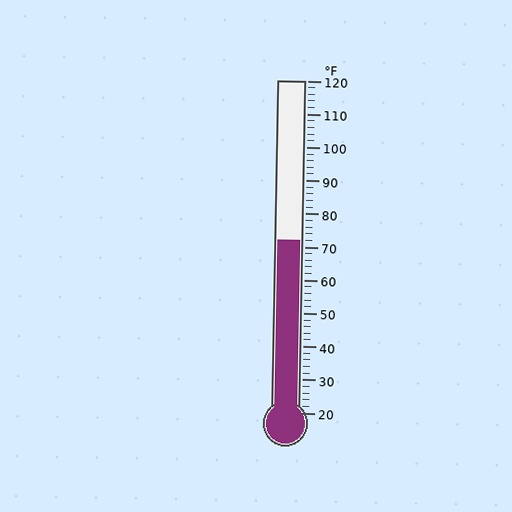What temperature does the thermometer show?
The thermometer shows approximately 72°F.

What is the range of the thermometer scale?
The thermometer scale ranges from 20°F to 120°F.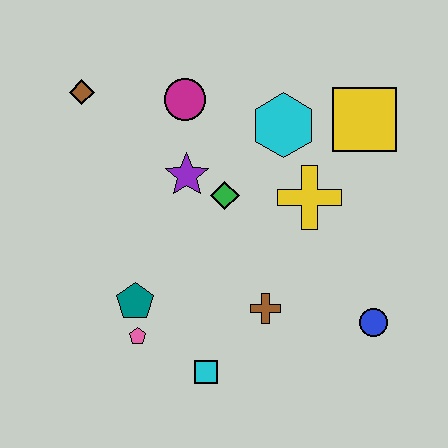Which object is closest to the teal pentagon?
The pink pentagon is closest to the teal pentagon.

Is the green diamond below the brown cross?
No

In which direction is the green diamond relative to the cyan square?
The green diamond is above the cyan square.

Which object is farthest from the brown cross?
The brown diamond is farthest from the brown cross.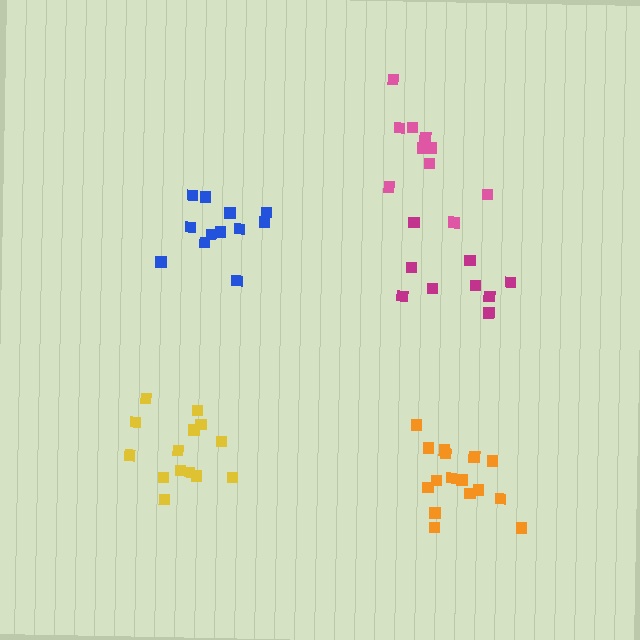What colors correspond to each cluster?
The clusters are colored: magenta, orange, blue, yellow, pink.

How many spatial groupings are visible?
There are 5 spatial groupings.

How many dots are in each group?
Group 1: 10 dots, Group 2: 16 dots, Group 3: 12 dots, Group 4: 14 dots, Group 5: 11 dots (63 total).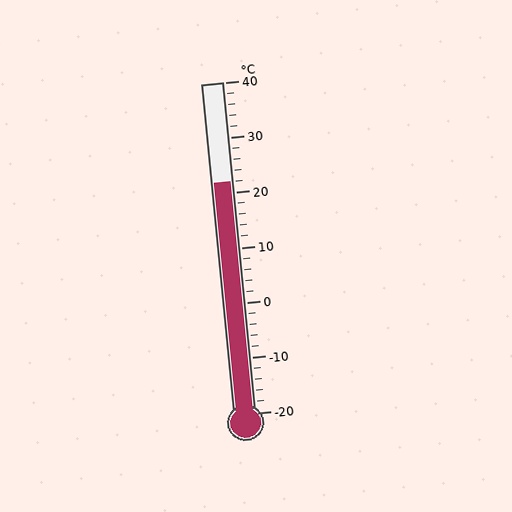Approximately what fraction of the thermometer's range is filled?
The thermometer is filled to approximately 70% of its range.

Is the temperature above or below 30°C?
The temperature is below 30°C.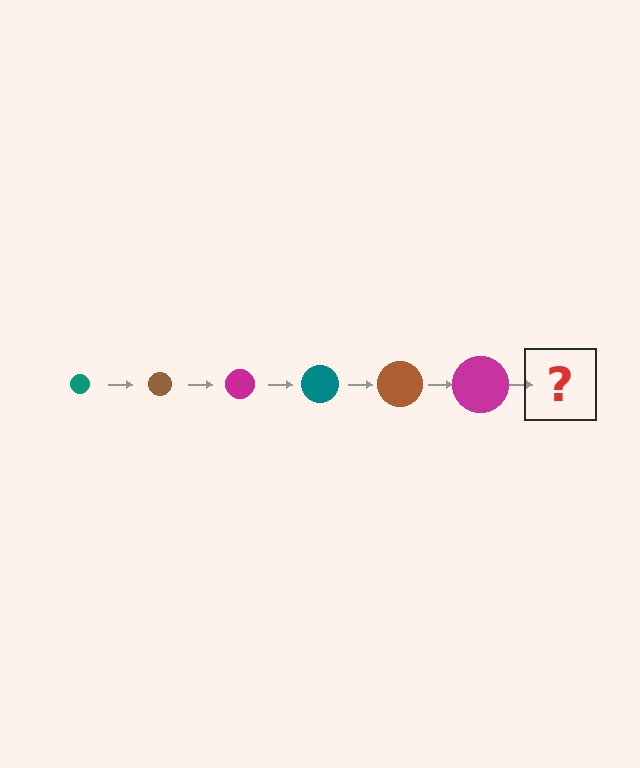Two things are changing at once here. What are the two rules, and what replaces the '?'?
The two rules are that the circle grows larger each step and the color cycles through teal, brown, and magenta. The '?' should be a teal circle, larger than the previous one.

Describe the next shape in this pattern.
It should be a teal circle, larger than the previous one.